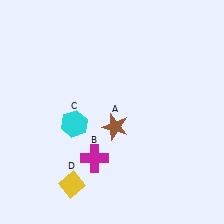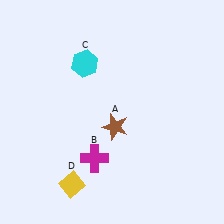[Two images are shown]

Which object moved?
The cyan hexagon (C) moved up.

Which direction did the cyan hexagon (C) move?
The cyan hexagon (C) moved up.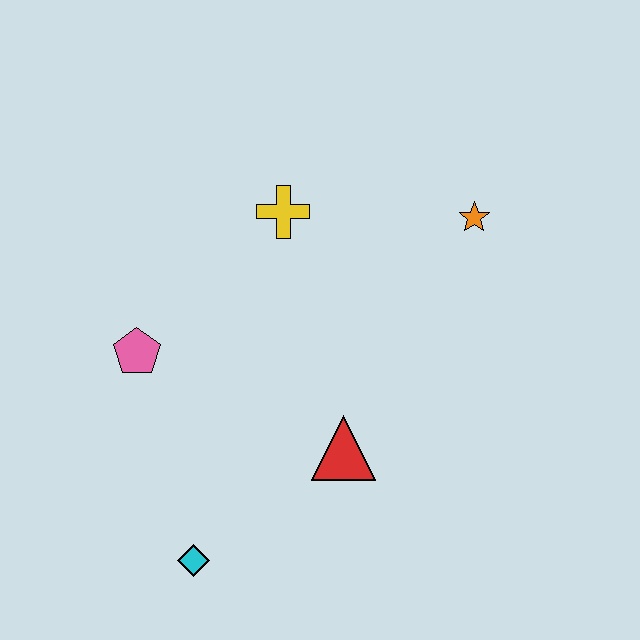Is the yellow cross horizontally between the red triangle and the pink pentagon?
Yes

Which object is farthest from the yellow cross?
The cyan diamond is farthest from the yellow cross.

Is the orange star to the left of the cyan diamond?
No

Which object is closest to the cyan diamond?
The red triangle is closest to the cyan diamond.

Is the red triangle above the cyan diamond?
Yes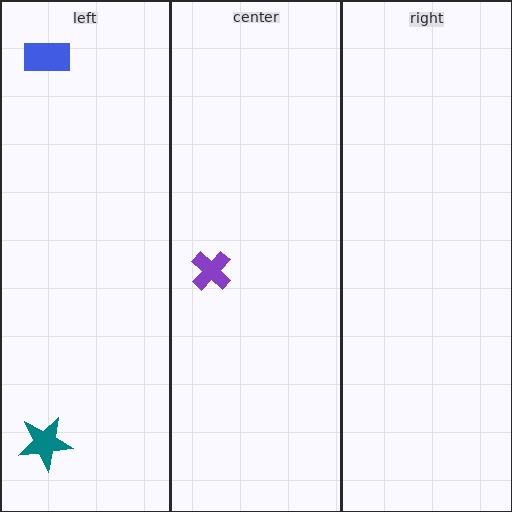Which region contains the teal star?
The left region.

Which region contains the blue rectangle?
The left region.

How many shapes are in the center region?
1.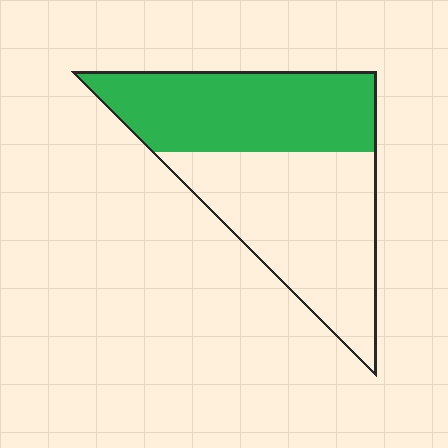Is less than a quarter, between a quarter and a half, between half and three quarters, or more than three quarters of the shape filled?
Between a quarter and a half.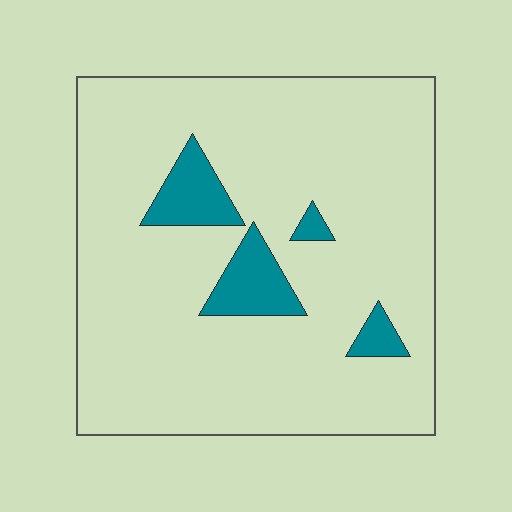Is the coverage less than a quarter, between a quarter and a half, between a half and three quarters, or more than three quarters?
Less than a quarter.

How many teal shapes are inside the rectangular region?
4.